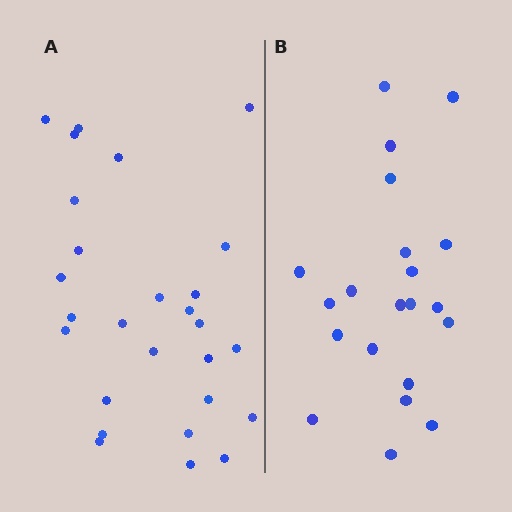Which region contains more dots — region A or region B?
Region A (the left region) has more dots.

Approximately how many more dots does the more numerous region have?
Region A has about 6 more dots than region B.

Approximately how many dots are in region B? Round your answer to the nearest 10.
About 20 dots. (The exact count is 21, which rounds to 20.)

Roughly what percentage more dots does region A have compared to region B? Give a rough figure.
About 30% more.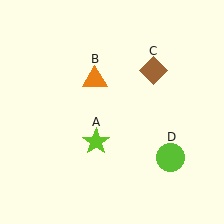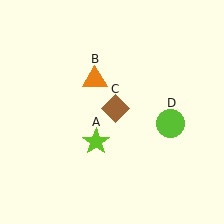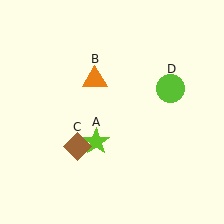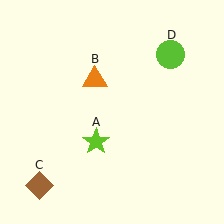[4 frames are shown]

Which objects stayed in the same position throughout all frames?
Lime star (object A) and orange triangle (object B) remained stationary.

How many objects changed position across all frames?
2 objects changed position: brown diamond (object C), lime circle (object D).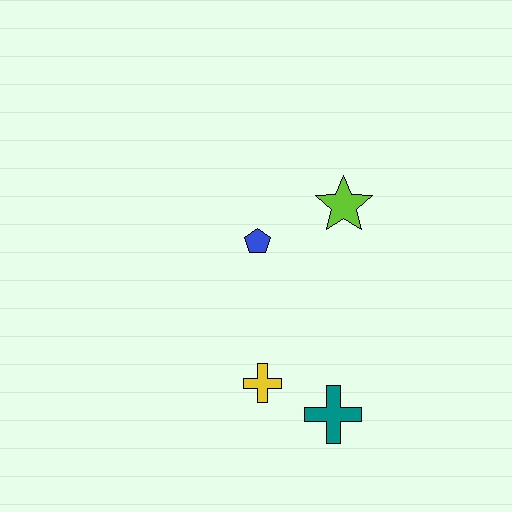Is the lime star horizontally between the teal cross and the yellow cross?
No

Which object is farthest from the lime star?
The teal cross is farthest from the lime star.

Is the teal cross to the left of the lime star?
Yes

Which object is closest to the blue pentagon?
The lime star is closest to the blue pentagon.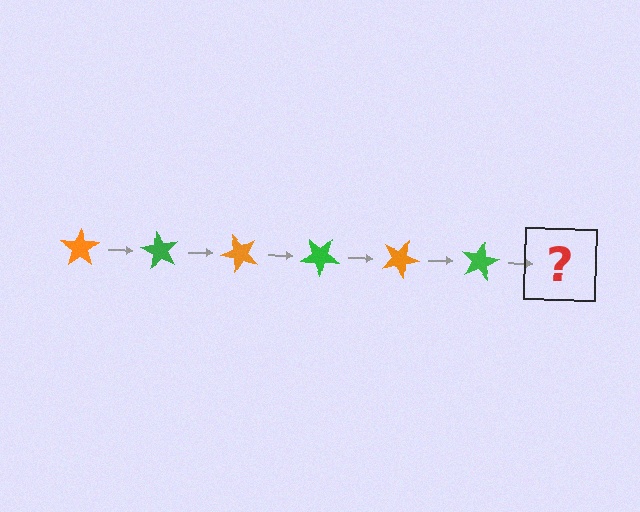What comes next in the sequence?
The next element should be an orange star, rotated 360 degrees from the start.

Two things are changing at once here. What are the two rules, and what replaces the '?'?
The two rules are that it rotates 60 degrees each step and the color cycles through orange and green. The '?' should be an orange star, rotated 360 degrees from the start.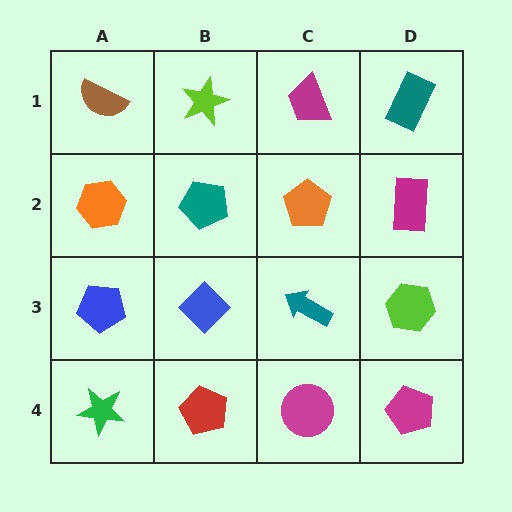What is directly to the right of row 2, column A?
A teal pentagon.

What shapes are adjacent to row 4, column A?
A blue pentagon (row 3, column A), a red pentagon (row 4, column B).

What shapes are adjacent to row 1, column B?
A teal pentagon (row 2, column B), a brown semicircle (row 1, column A), a magenta trapezoid (row 1, column C).